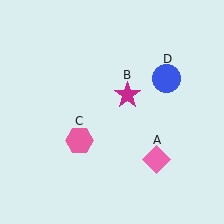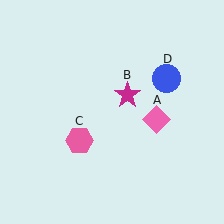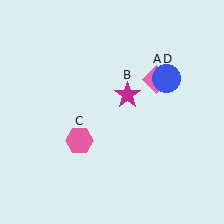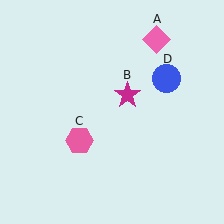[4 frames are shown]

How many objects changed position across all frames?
1 object changed position: pink diamond (object A).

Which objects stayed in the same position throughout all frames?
Magenta star (object B) and pink hexagon (object C) and blue circle (object D) remained stationary.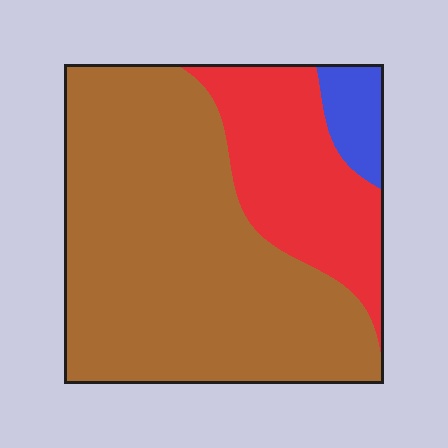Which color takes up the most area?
Brown, at roughly 70%.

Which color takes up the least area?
Blue, at roughly 5%.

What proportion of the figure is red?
Red covers 26% of the figure.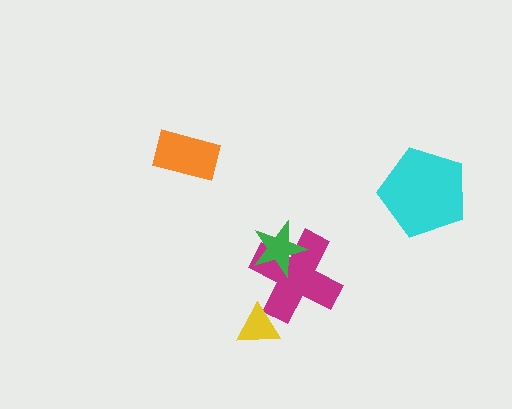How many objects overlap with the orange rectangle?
0 objects overlap with the orange rectangle.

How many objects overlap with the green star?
1 object overlaps with the green star.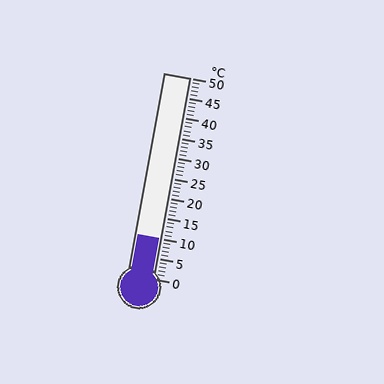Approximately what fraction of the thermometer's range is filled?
The thermometer is filled to approximately 20% of its range.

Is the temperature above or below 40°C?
The temperature is below 40°C.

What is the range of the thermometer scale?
The thermometer scale ranges from 0°C to 50°C.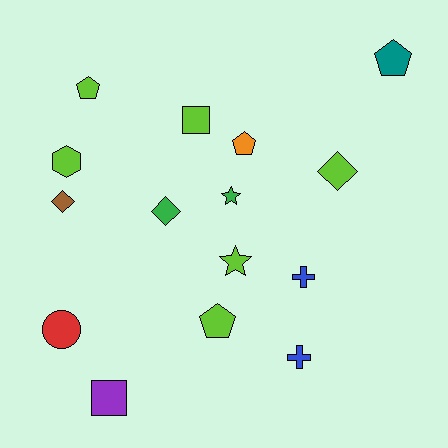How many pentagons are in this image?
There are 4 pentagons.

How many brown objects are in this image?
There is 1 brown object.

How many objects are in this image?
There are 15 objects.